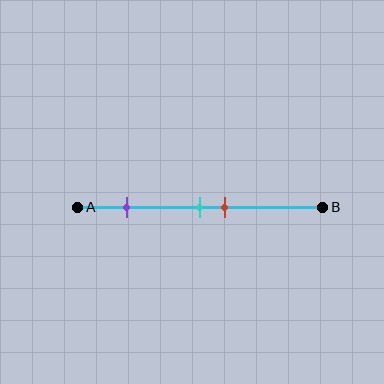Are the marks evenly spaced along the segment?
No, the marks are not evenly spaced.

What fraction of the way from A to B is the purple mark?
The purple mark is approximately 20% (0.2) of the way from A to B.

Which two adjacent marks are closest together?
The cyan and red marks are the closest adjacent pair.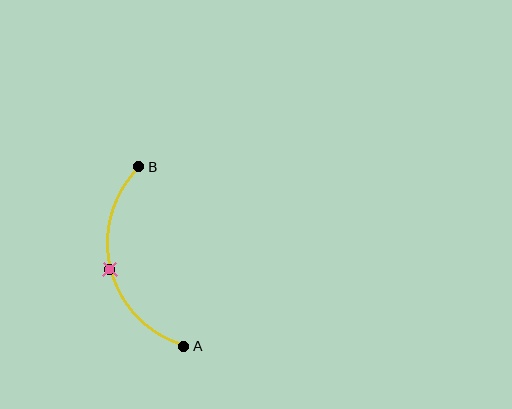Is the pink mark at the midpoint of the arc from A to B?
Yes. The pink mark lies on the arc at equal arc-length from both A and B — it is the arc midpoint.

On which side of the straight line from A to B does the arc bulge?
The arc bulges to the left of the straight line connecting A and B.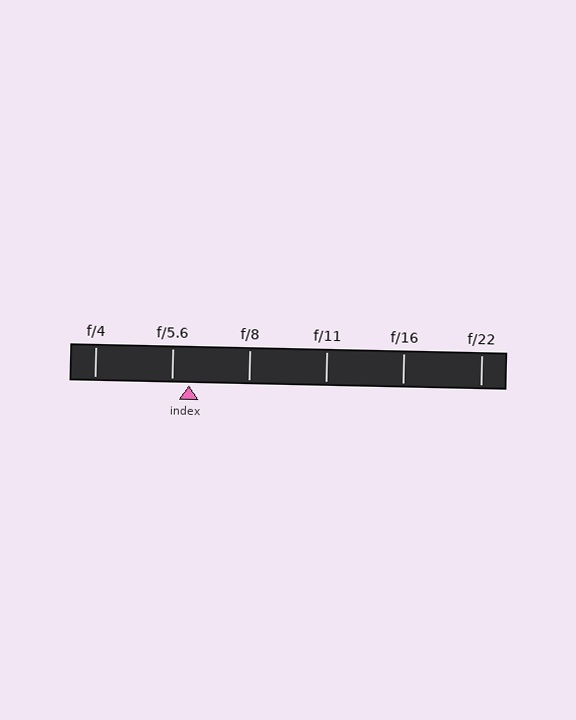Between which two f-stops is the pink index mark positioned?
The index mark is between f/5.6 and f/8.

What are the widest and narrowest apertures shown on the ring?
The widest aperture shown is f/4 and the narrowest is f/22.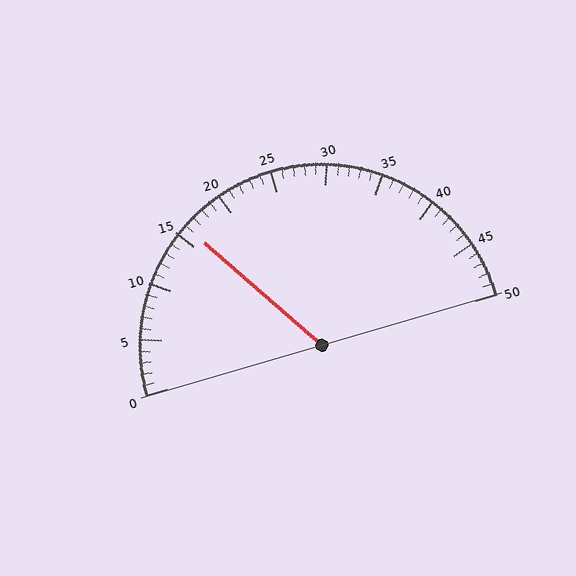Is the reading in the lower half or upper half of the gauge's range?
The reading is in the lower half of the range (0 to 50).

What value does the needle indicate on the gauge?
The needle indicates approximately 16.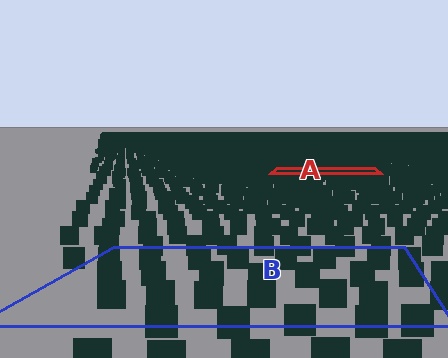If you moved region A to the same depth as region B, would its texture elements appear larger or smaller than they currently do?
They would appear larger. At a closer depth, the same texture elements are projected at a bigger on-screen size.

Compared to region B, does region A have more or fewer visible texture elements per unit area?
Region A has more texture elements per unit area — they are packed more densely because it is farther away.